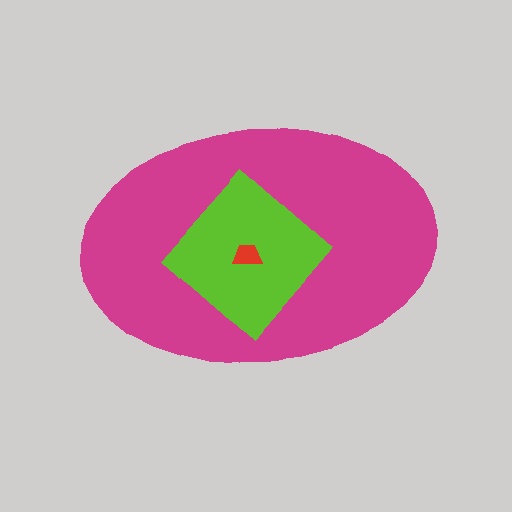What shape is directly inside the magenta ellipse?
The lime diamond.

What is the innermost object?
The red trapezoid.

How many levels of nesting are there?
3.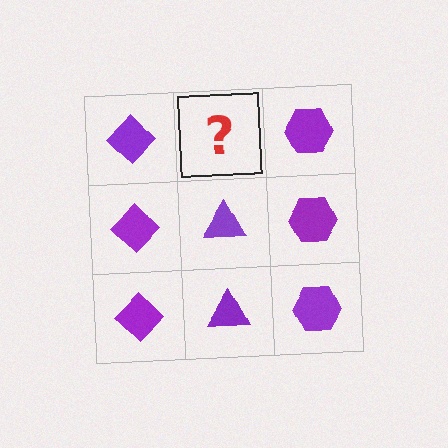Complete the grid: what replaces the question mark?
The question mark should be replaced with a purple triangle.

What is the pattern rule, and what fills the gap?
The rule is that each column has a consistent shape. The gap should be filled with a purple triangle.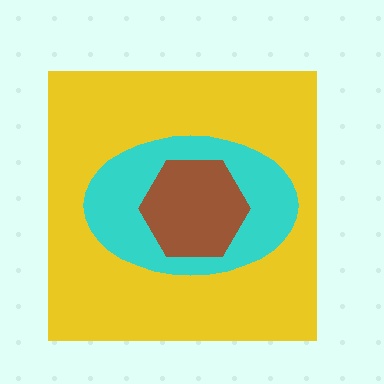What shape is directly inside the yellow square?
The cyan ellipse.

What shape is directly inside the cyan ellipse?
The brown hexagon.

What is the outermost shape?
The yellow square.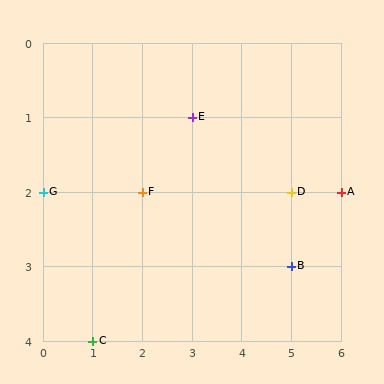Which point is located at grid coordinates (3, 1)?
Point E is at (3, 1).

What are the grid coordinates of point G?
Point G is at grid coordinates (0, 2).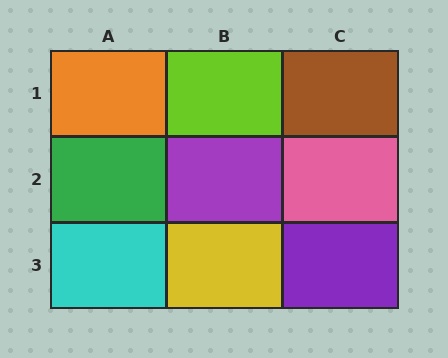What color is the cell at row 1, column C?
Brown.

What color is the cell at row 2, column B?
Purple.